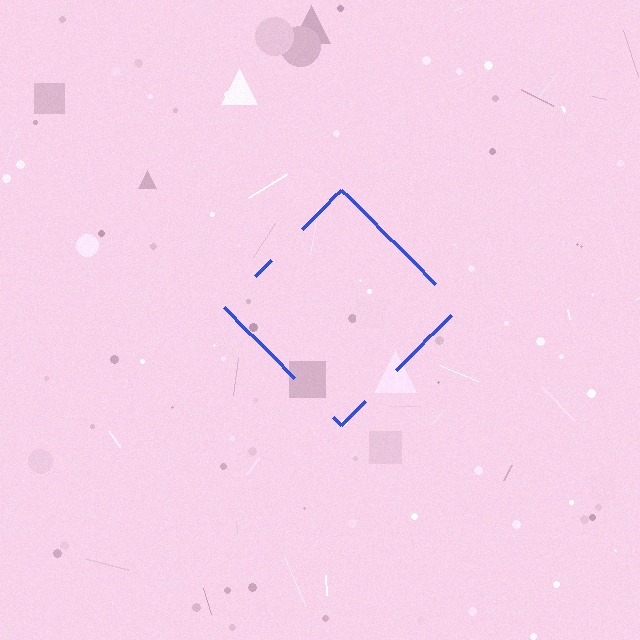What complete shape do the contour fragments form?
The contour fragments form a diamond.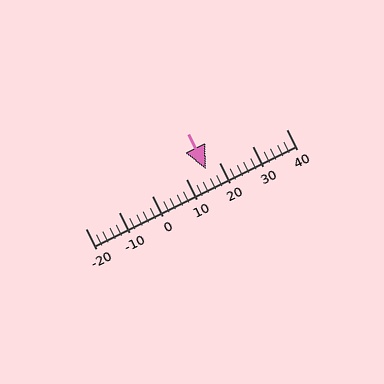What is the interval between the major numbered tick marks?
The major tick marks are spaced 10 units apart.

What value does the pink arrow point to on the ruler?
The pink arrow points to approximately 16.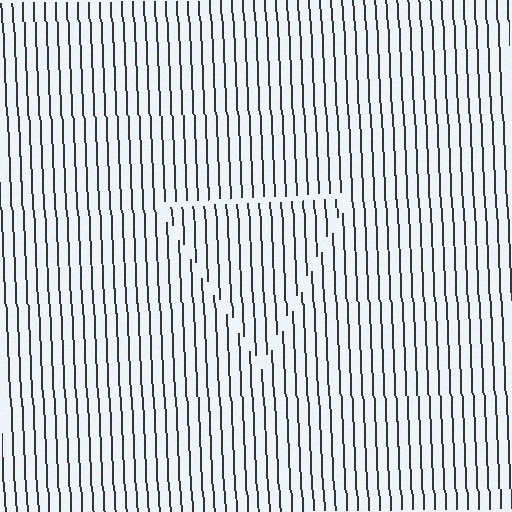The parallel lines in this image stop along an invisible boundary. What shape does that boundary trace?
An illusory triangle. The interior of the shape contains the same grating, shifted by half a period — the contour is defined by the phase discontinuity where line-ends from the inner and outer gratings abut.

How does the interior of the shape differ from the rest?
The interior of the shape contains the same grating, shifted by half a period — the contour is defined by the phase discontinuity where line-ends from the inner and outer gratings abut.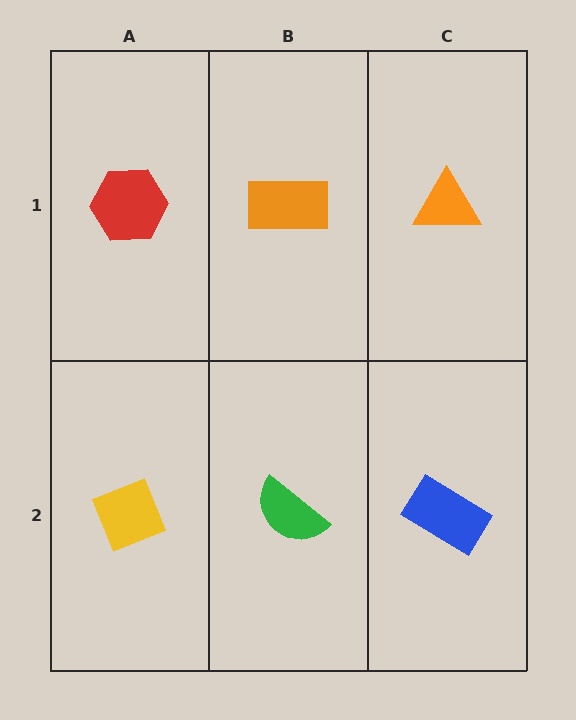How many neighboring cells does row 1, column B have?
3.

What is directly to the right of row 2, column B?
A blue rectangle.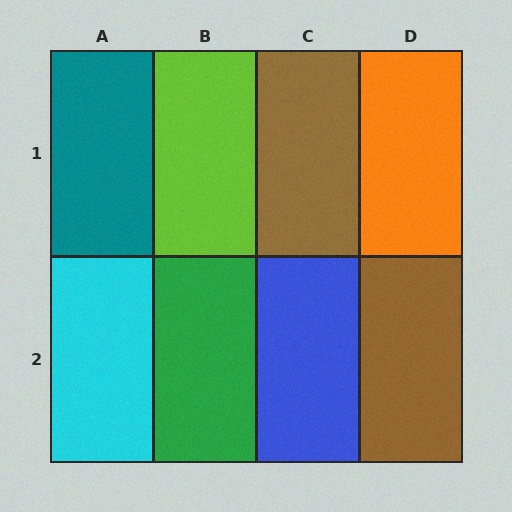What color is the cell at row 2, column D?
Brown.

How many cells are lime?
1 cell is lime.